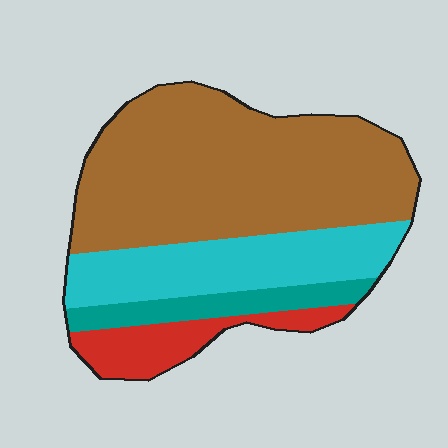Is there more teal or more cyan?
Cyan.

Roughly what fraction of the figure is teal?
Teal takes up less than a sixth of the figure.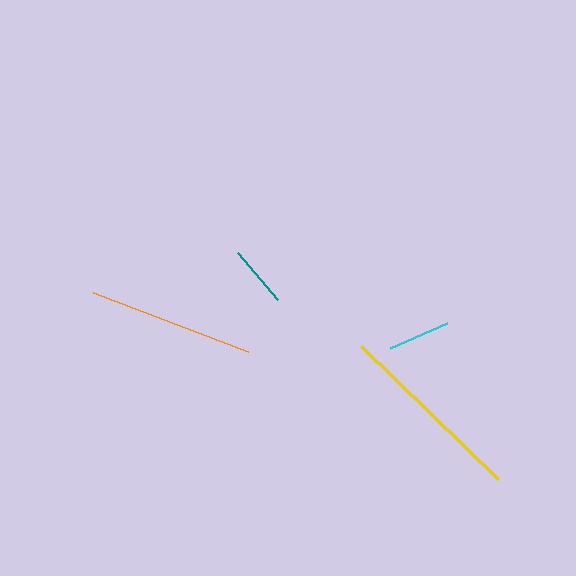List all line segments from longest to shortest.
From longest to shortest: yellow, orange, cyan, teal.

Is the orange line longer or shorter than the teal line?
The orange line is longer than the teal line.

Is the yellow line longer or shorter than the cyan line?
The yellow line is longer than the cyan line.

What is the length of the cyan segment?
The cyan segment is approximately 62 pixels long.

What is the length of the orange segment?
The orange segment is approximately 166 pixels long.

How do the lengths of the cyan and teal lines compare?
The cyan and teal lines are approximately the same length.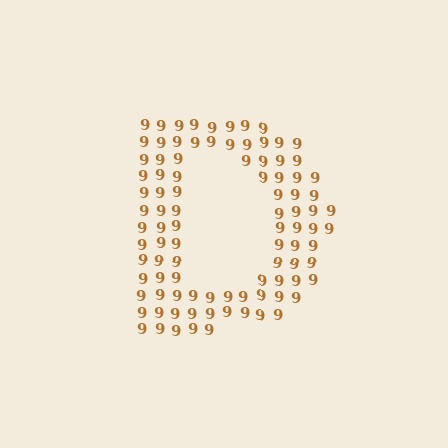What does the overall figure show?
The overall figure shows the letter D.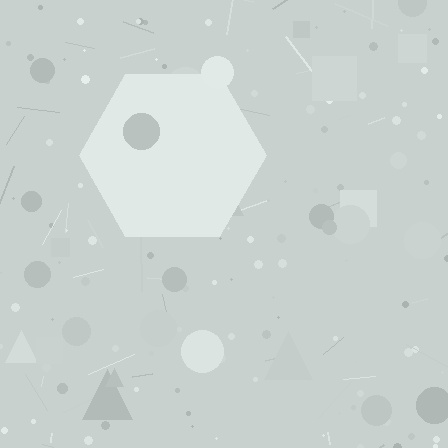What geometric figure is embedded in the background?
A hexagon is embedded in the background.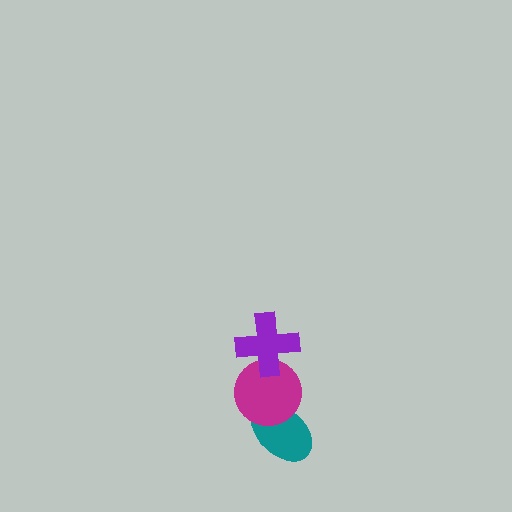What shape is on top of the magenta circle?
The purple cross is on top of the magenta circle.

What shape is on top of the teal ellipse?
The magenta circle is on top of the teal ellipse.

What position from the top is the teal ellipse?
The teal ellipse is 3rd from the top.